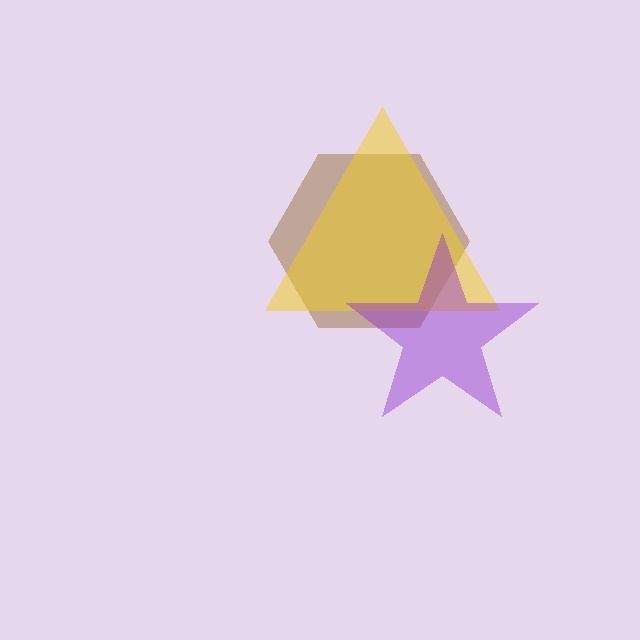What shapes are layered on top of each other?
The layered shapes are: a brown hexagon, a yellow triangle, a purple star.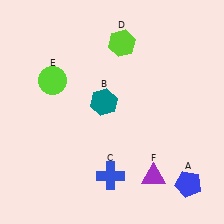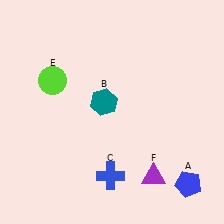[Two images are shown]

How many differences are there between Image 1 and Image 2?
There is 1 difference between the two images.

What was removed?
The lime hexagon (D) was removed in Image 2.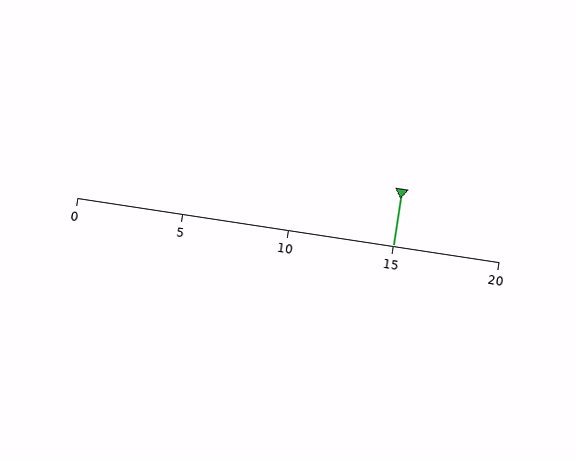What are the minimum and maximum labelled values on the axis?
The axis runs from 0 to 20.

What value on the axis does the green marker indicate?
The marker indicates approximately 15.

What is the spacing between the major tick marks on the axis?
The major ticks are spaced 5 apart.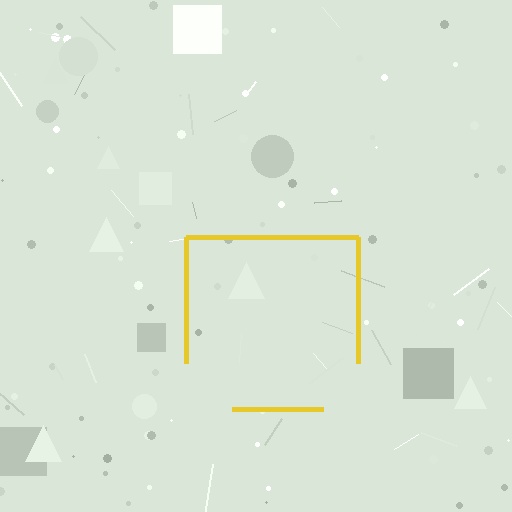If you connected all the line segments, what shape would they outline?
They would outline a square.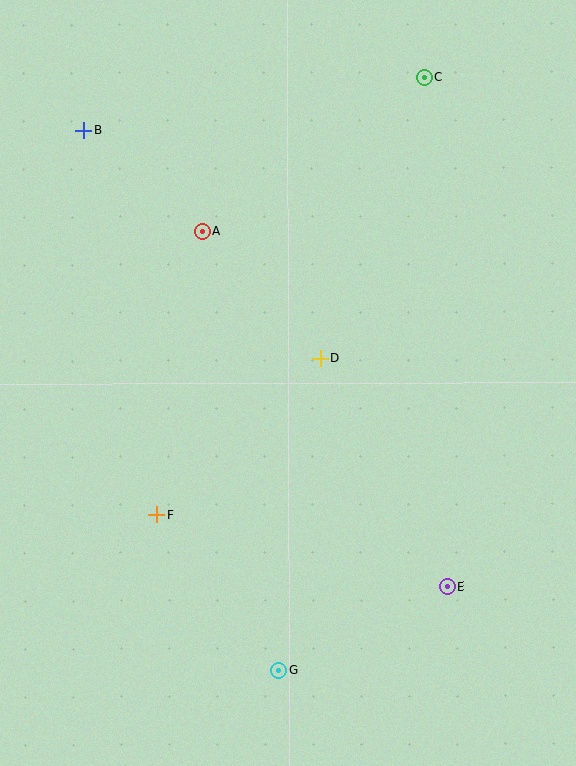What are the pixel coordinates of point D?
Point D is at (320, 358).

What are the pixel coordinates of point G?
Point G is at (279, 670).